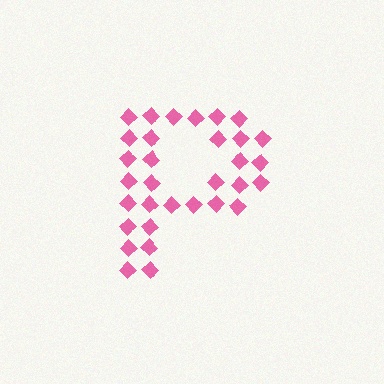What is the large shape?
The large shape is the letter P.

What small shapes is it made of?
It is made of small diamonds.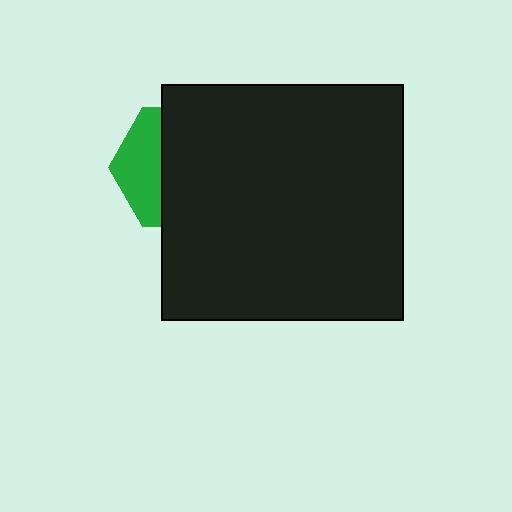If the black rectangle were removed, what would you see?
You would see the complete green hexagon.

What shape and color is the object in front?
The object in front is a black rectangle.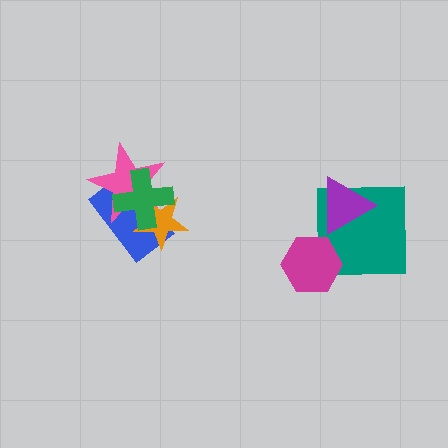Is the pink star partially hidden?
Yes, it is partially covered by another shape.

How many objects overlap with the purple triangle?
1 object overlaps with the purple triangle.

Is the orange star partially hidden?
Yes, it is partially covered by another shape.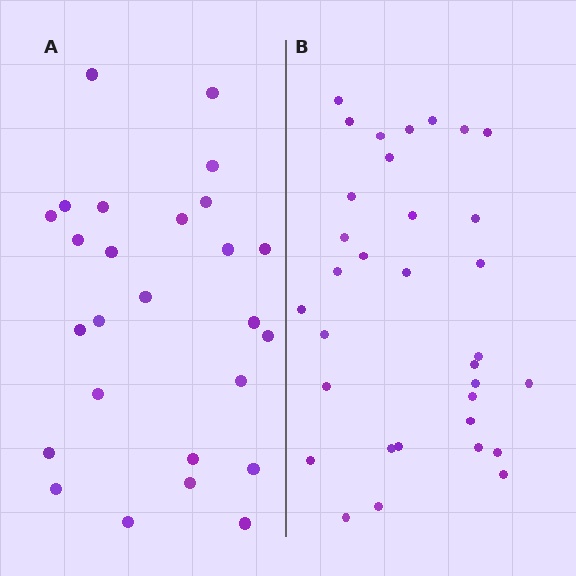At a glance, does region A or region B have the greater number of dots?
Region B (the right region) has more dots.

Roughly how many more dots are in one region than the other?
Region B has roughly 8 or so more dots than region A.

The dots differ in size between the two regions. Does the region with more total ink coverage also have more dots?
No. Region A has more total ink coverage because its dots are larger, but region B actually contains more individual dots. Total area can be misleading — the number of items is what matters here.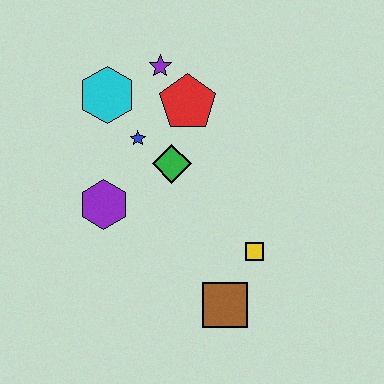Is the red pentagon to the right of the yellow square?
No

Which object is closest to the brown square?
The yellow square is closest to the brown square.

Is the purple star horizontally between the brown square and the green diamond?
No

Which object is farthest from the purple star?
The brown square is farthest from the purple star.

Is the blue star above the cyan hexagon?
No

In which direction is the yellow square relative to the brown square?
The yellow square is above the brown square.